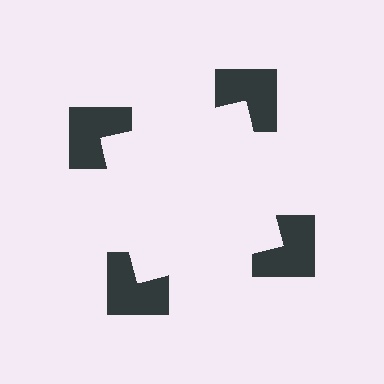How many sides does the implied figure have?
4 sides.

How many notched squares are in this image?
There are 4 — one at each vertex of the illusory square.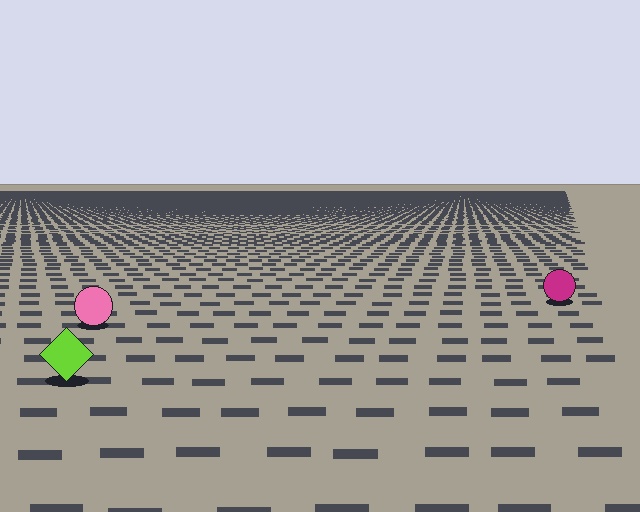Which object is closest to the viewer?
The lime diamond is closest. The texture marks near it are larger and more spread out.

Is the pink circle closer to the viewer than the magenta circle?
Yes. The pink circle is closer — you can tell from the texture gradient: the ground texture is coarser near it.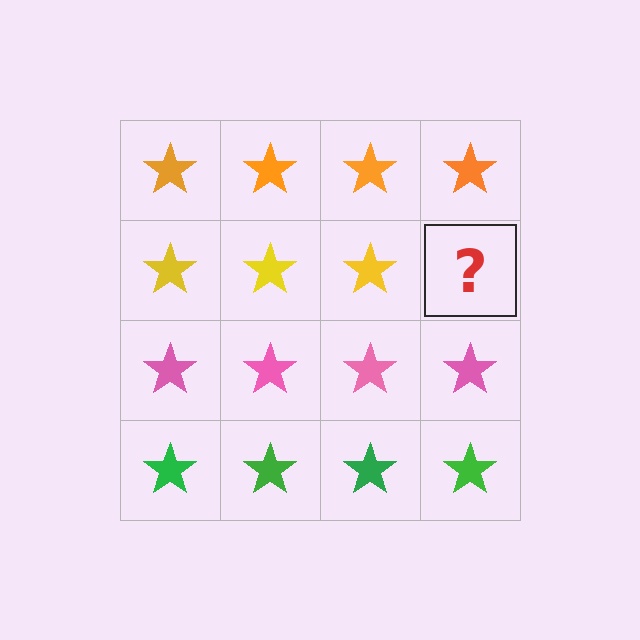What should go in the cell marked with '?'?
The missing cell should contain a yellow star.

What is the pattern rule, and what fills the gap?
The rule is that each row has a consistent color. The gap should be filled with a yellow star.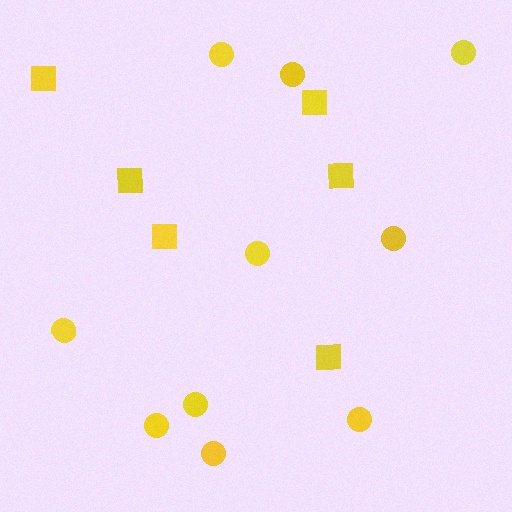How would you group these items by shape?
There are 2 groups: one group of circles (10) and one group of squares (6).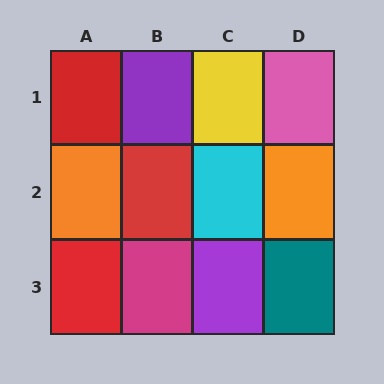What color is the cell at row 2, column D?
Orange.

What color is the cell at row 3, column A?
Red.